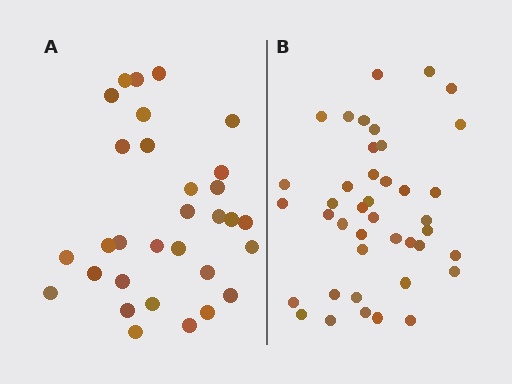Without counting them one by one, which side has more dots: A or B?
Region B (the right region) has more dots.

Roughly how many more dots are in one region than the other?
Region B has roughly 10 or so more dots than region A.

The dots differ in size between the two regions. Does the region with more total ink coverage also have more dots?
No. Region A has more total ink coverage because its dots are larger, but region B actually contains more individual dots. Total area can be misleading — the number of items is what matters here.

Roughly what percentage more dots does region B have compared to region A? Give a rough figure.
About 30% more.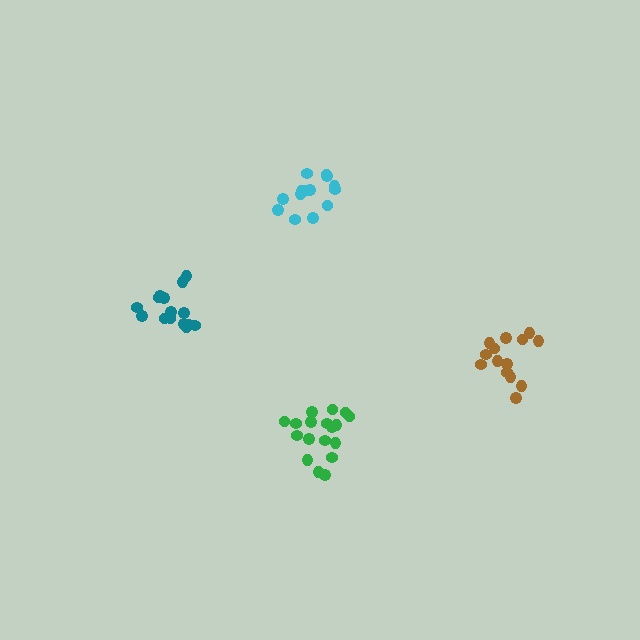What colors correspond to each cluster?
The clusters are colored: brown, green, cyan, teal.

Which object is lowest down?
The green cluster is bottommost.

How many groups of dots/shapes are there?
There are 4 groups.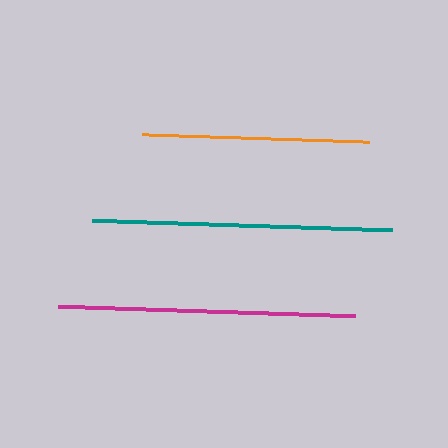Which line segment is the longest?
The teal line is the longest at approximately 300 pixels.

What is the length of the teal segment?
The teal segment is approximately 300 pixels long.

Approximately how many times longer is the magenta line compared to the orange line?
The magenta line is approximately 1.3 times the length of the orange line.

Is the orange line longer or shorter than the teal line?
The teal line is longer than the orange line.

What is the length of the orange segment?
The orange segment is approximately 227 pixels long.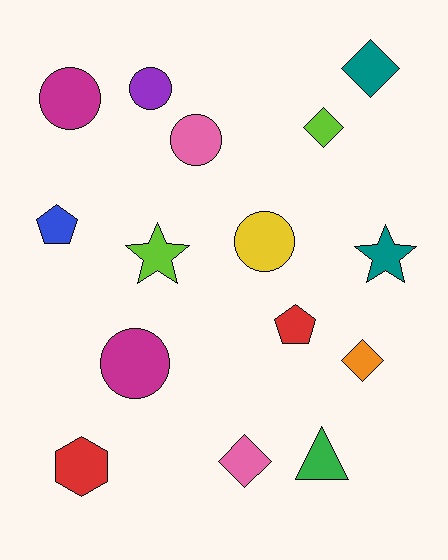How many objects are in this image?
There are 15 objects.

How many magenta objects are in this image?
There are 2 magenta objects.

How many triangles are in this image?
There is 1 triangle.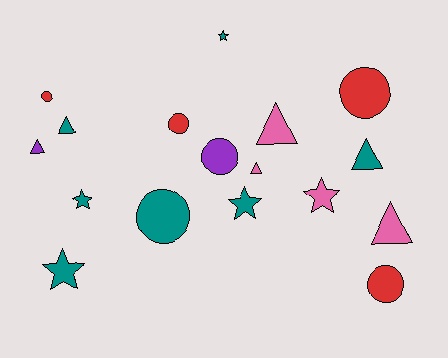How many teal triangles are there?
There are 2 teal triangles.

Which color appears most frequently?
Teal, with 7 objects.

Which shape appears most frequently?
Circle, with 6 objects.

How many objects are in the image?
There are 17 objects.